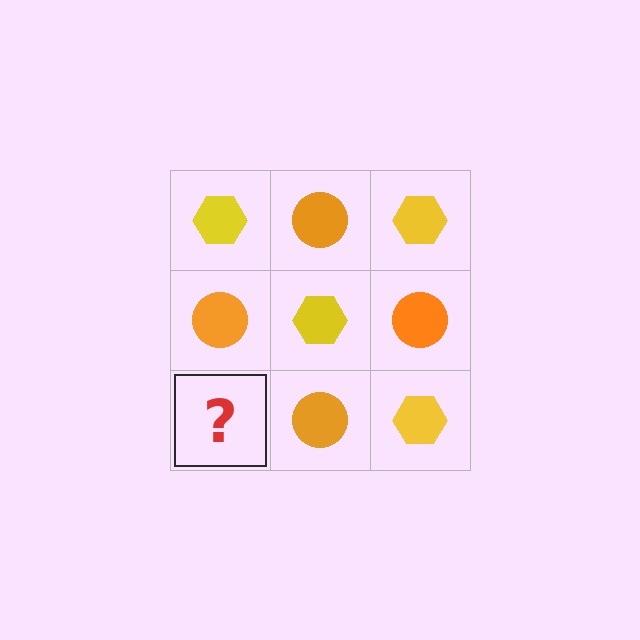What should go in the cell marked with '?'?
The missing cell should contain a yellow hexagon.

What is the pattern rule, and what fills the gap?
The rule is that it alternates yellow hexagon and orange circle in a checkerboard pattern. The gap should be filled with a yellow hexagon.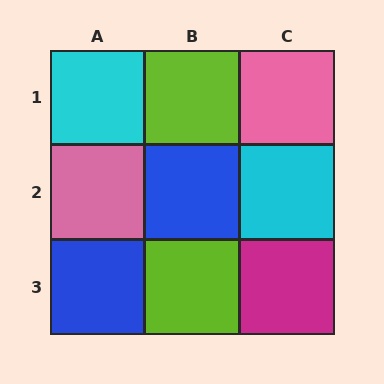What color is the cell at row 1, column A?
Cyan.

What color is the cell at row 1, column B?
Lime.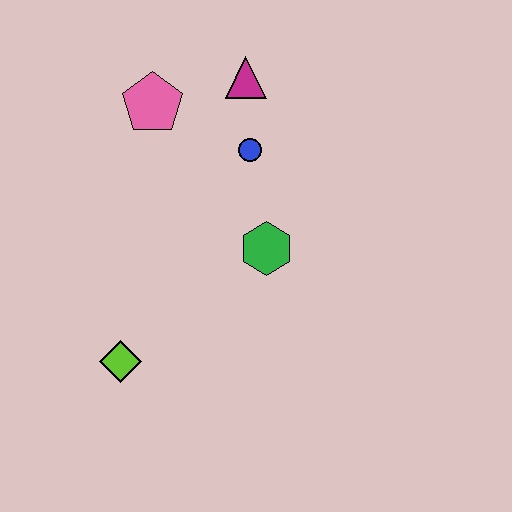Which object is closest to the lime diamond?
The green hexagon is closest to the lime diamond.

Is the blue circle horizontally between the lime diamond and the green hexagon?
Yes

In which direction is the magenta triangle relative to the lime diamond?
The magenta triangle is above the lime diamond.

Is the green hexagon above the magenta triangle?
No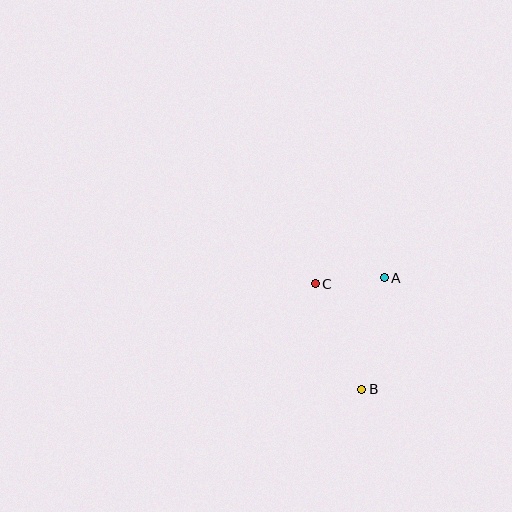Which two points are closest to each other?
Points A and C are closest to each other.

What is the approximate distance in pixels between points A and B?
The distance between A and B is approximately 114 pixels.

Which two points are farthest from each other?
Points B and C are farthest from each other.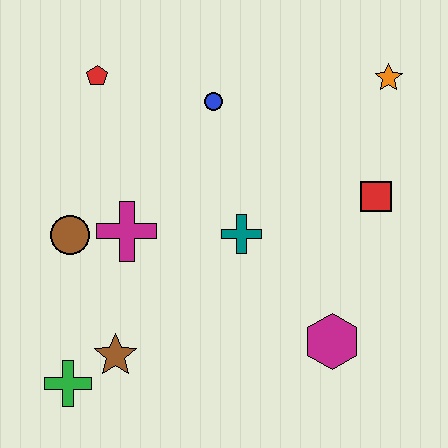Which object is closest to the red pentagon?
The blue circle is closest to the red pentagon.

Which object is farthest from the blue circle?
The green cross is farthest from the blue circle.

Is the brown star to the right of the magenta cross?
No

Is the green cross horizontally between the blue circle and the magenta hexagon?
No